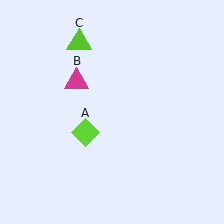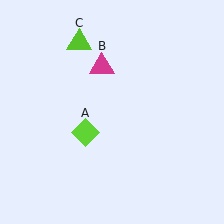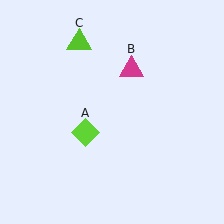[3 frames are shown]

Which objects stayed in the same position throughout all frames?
Lime diamond (object A) and lime triangle (object C) remained stationary.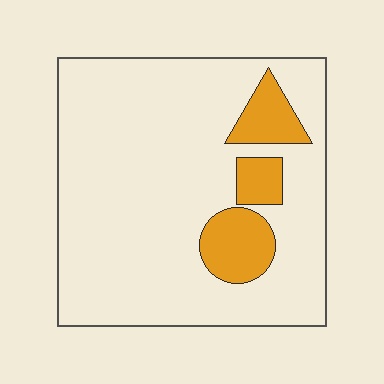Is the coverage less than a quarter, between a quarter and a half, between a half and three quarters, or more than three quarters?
Less than a quarter.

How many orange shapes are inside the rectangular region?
3.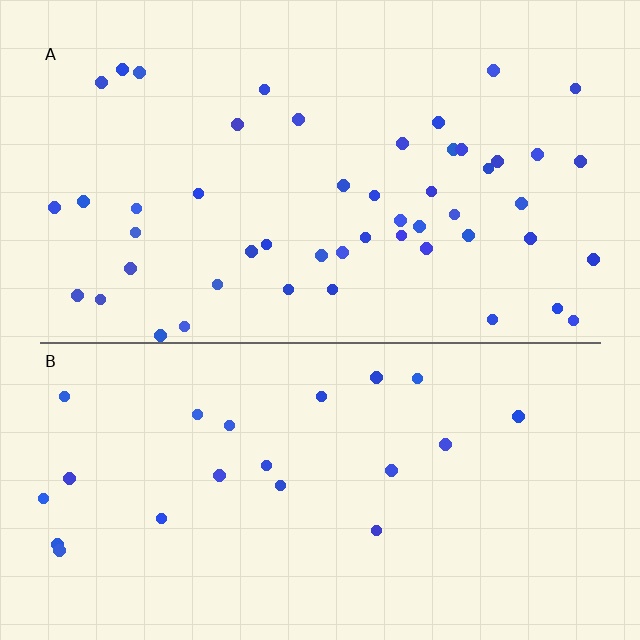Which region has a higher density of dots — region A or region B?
A (the top).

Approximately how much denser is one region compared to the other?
Approximately 2.3× — region A over region B.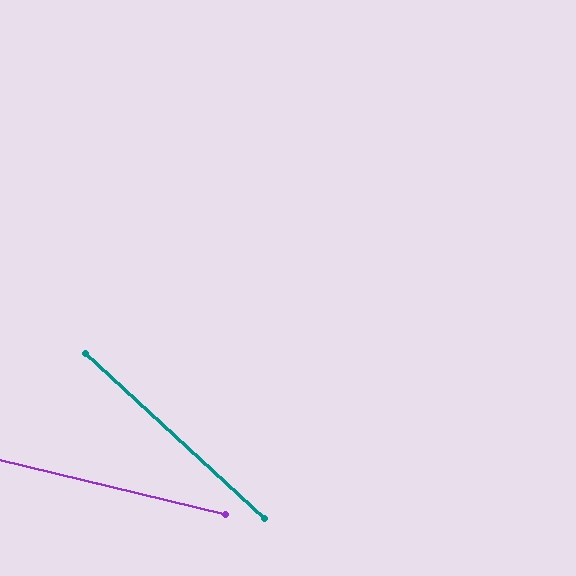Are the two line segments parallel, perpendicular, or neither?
Neither parallel nor perpendicular — they differ by about 29°.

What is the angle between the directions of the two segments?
Approximately 29 degrees.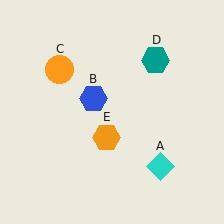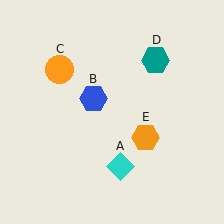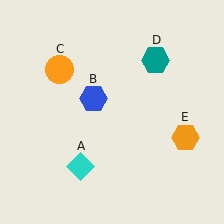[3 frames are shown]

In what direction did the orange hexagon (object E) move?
The orange hexagon (object E) moved right.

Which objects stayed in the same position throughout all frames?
Blue hexagon (object B) and orange circle (object C) and teal hexagon (object D) remained stationary.